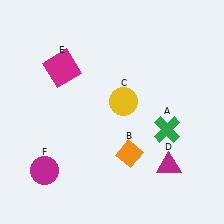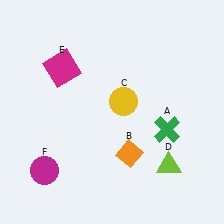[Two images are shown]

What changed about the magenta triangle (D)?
In Image 1, D is magenta. In Image 2, it changed to lime.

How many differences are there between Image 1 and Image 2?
There is 1 difference between the two images.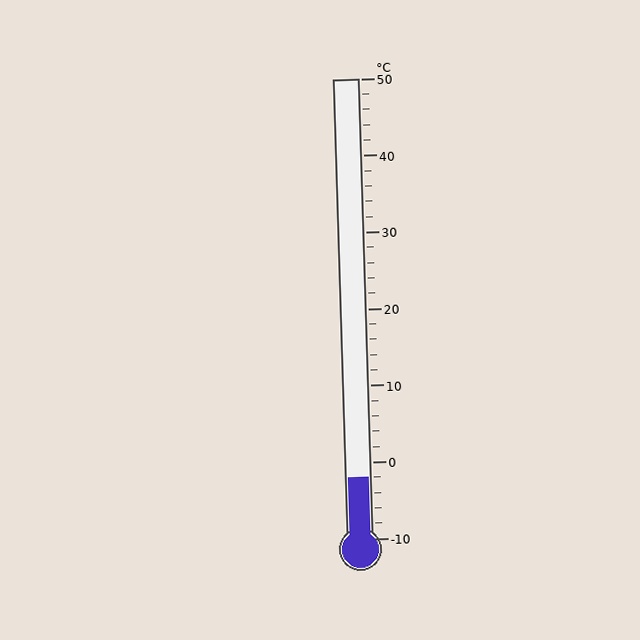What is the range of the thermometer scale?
The thermometer scale ranges from -10°C to 50°C.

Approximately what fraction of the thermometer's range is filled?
The thermometer is filled to approximately 15% of its range.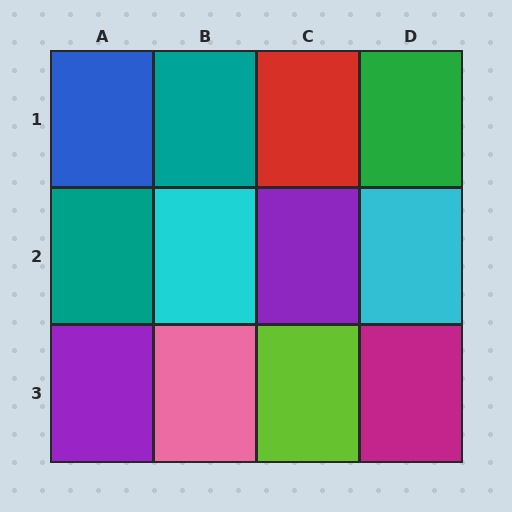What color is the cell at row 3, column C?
Lime.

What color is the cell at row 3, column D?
Magenta.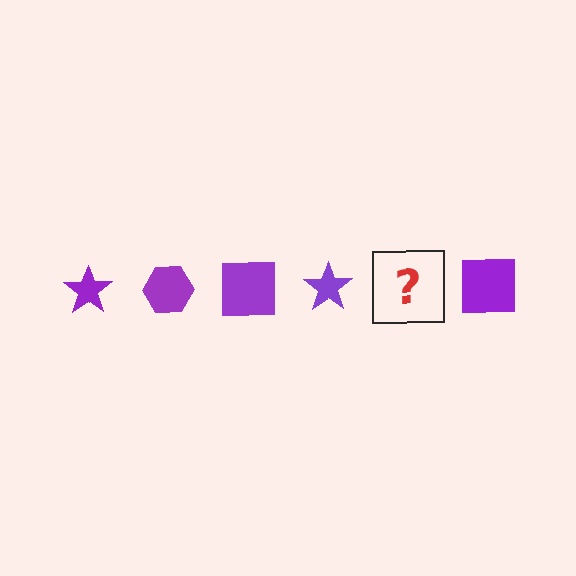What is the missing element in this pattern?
The missing element is a purple hexagon.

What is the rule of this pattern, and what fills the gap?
The rule is that the pattern cycles through star, hexagon, square shapes in purple. The gap should be filled with a purple hexagon.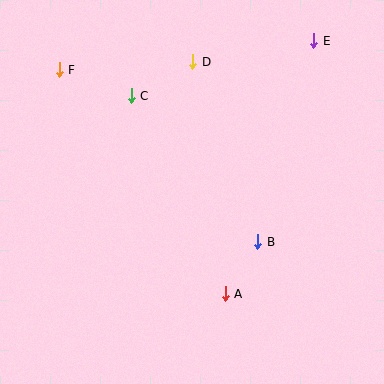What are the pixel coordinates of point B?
Point B is at (258, 242).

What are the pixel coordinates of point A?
Point A is at (225, 294).